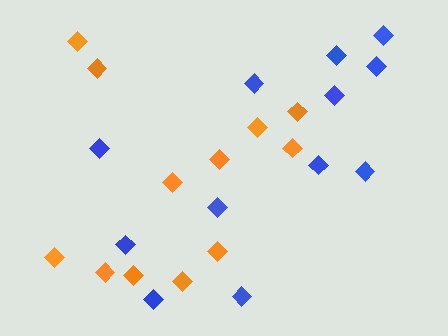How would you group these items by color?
There are 2 groups: one group of orange diamonds (12) and one group of blue diamonds (12).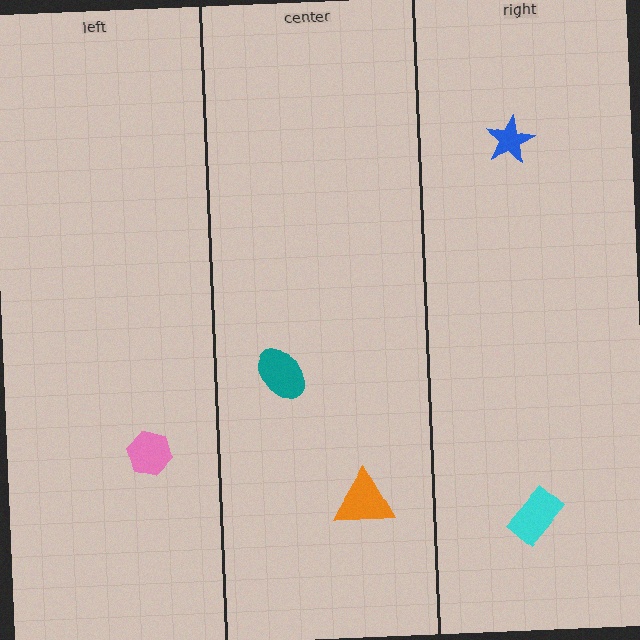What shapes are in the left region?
The pink hexagon.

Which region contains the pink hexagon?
The left region.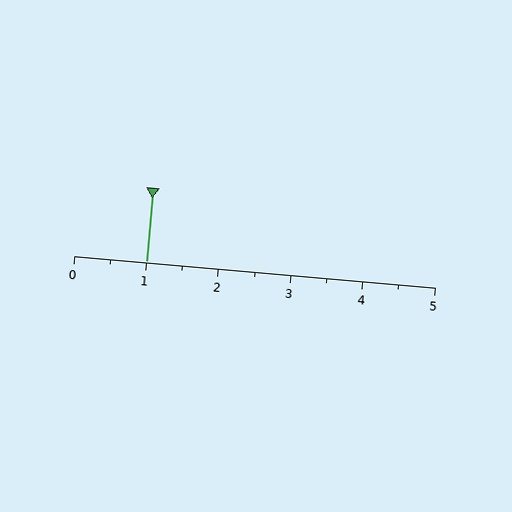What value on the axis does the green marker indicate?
The marker indicates approximately 1.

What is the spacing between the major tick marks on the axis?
The major ticks are spaced 1 apart.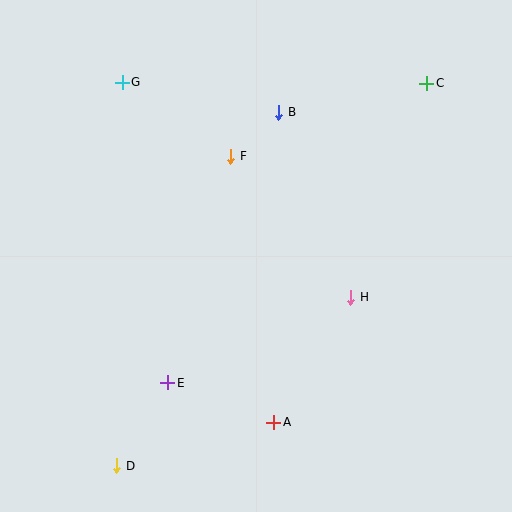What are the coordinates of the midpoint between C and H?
The midpoint between C and H is at (389, 190).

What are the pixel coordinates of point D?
Point D is at (117, 466).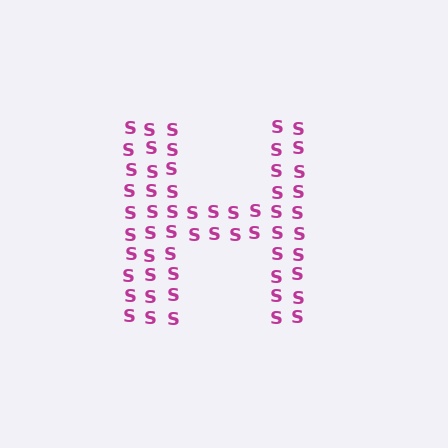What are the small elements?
The small elements are letter S's.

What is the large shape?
The large shape is the letter H.